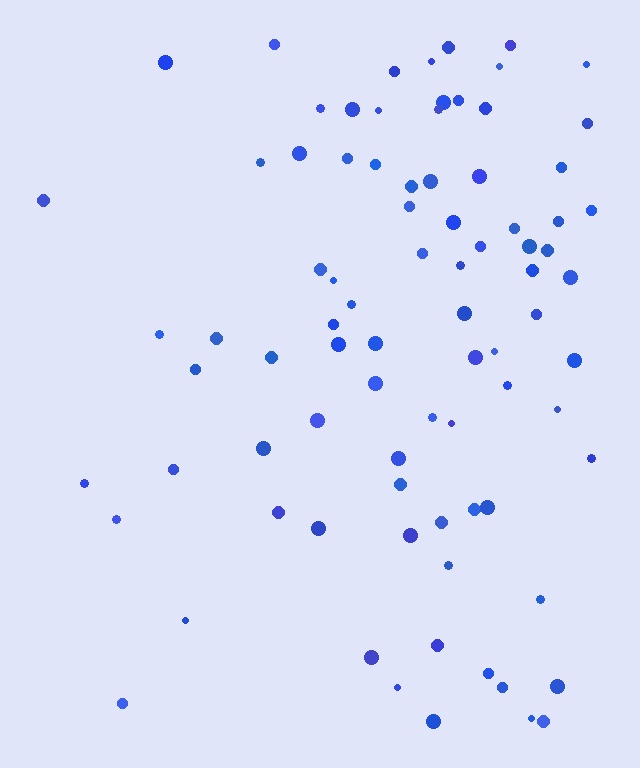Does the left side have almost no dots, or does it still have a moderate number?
Still a moderate number, just noticeably fewer than the right.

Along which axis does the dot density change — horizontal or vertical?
Horizontal.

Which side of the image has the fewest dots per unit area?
The left.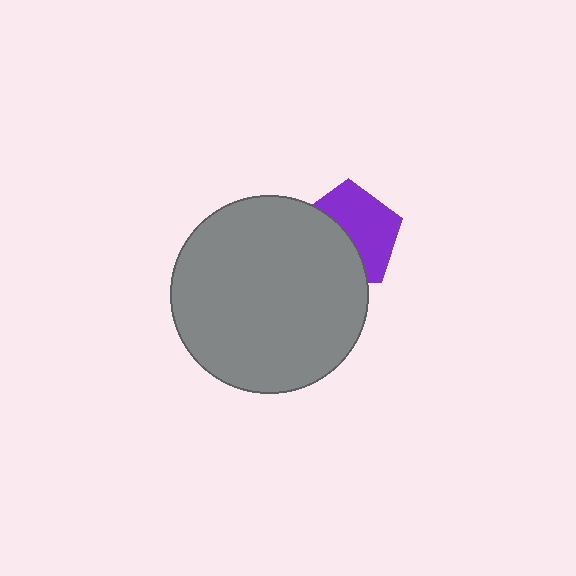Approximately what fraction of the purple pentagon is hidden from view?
Roughly 47% of the purple pentagon is hidden behind the gray circle.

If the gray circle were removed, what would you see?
You would see the complete purple pentagon.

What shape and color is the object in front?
The object in front is a gray circle.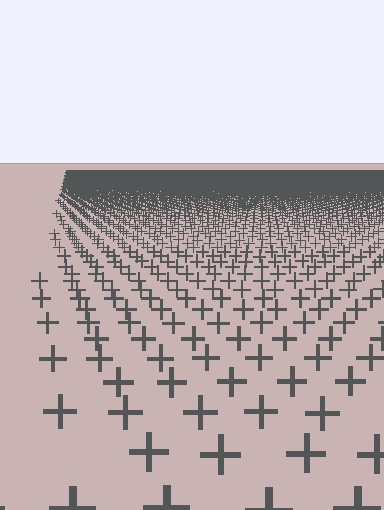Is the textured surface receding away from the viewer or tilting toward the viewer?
The surface is receding away from the viewer. Texture elements get smaller and denser toward the top.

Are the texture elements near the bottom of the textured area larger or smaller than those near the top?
Larger. Near the bottom, elements are closer to the viewer and appear at a bigger on-screen size.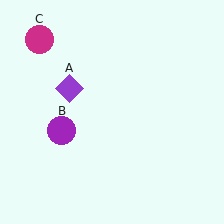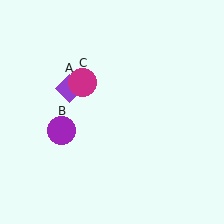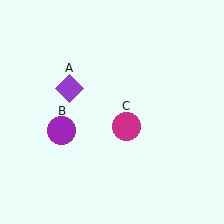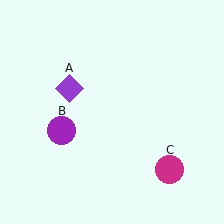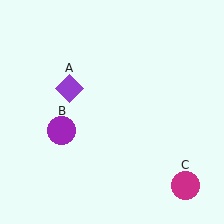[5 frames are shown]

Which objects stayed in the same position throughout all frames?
Purple diamond (object A) and purple circle (object B) remained stationary.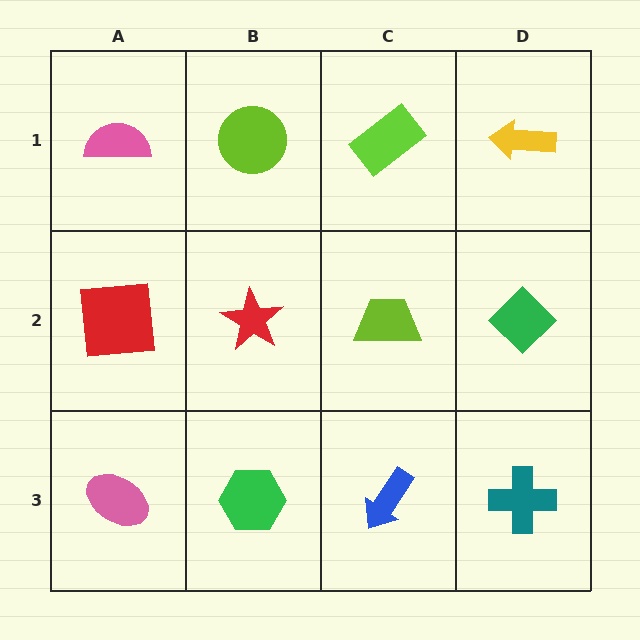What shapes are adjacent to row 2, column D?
A yellow arrow (row 1, column D), a teal cross (row 3, column D), a lime trapezoid (row 2, column C).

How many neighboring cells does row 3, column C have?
3.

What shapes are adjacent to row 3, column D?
A green diamond (row 2, column D), a blue arrow (row 3, column C).